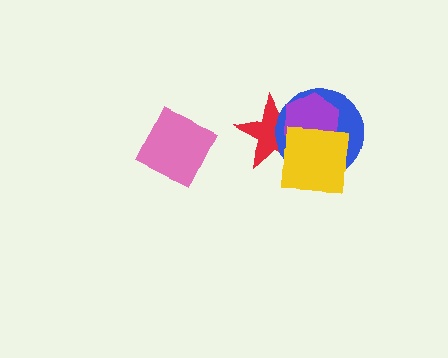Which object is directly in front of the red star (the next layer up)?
The blue circle is directly in front of the red star.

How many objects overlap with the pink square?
0 objects overlap with the pink square.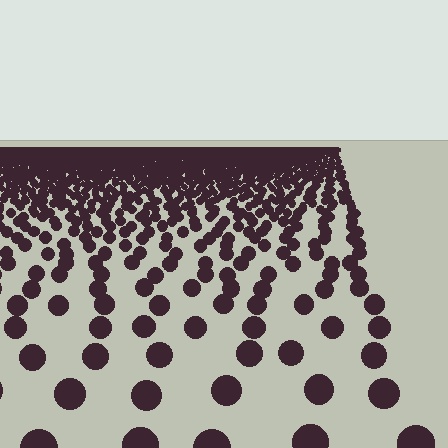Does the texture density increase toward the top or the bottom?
Density increases toward the top.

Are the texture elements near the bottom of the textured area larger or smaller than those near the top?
Larger. Near the bottom, elements are closer to the viewer and appear at a bigger on-screen size.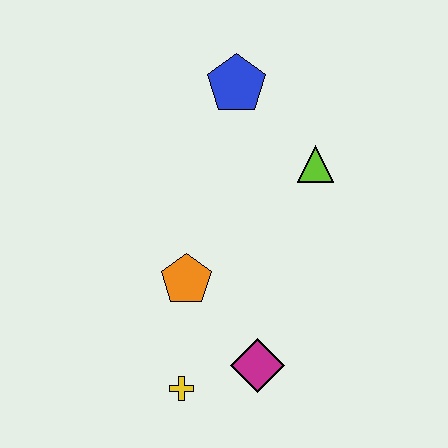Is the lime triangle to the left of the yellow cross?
No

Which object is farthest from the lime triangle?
The yellow cross is farthest from the lime triangle.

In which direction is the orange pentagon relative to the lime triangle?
The orange pentagon is to the left of the lime triangle.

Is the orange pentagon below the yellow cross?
No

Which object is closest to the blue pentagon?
The lime triangle is closest to the blue pentagon.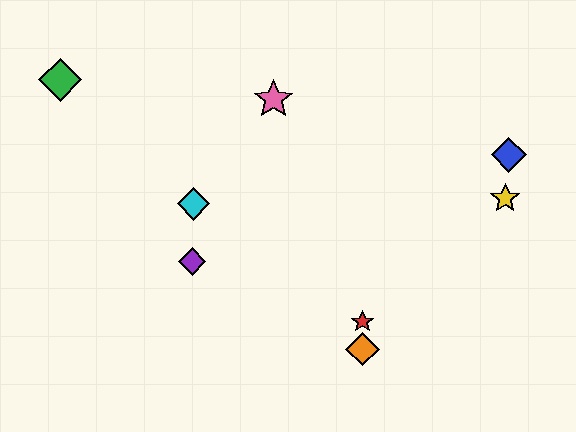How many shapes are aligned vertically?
2 shapes (the red star, the orange diamond) are aligned vertically.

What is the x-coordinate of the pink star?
The pink star is at x≈274.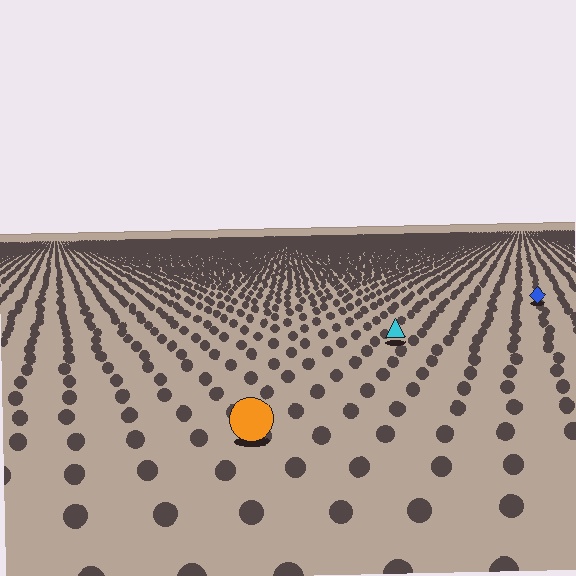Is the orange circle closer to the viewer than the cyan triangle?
Yes. The orange circle is closer — you can tell from the texture gradient: the ground texture is coarser near it.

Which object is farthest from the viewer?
The blue diamond is farthest from the viewer. It appears smaller and the ground texture around it is denser.